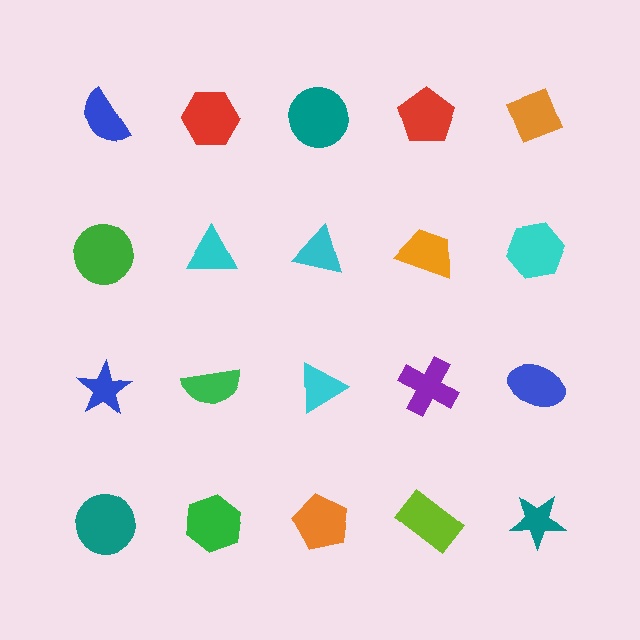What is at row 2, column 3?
A cyan triangle.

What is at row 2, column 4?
An orange trapezoid.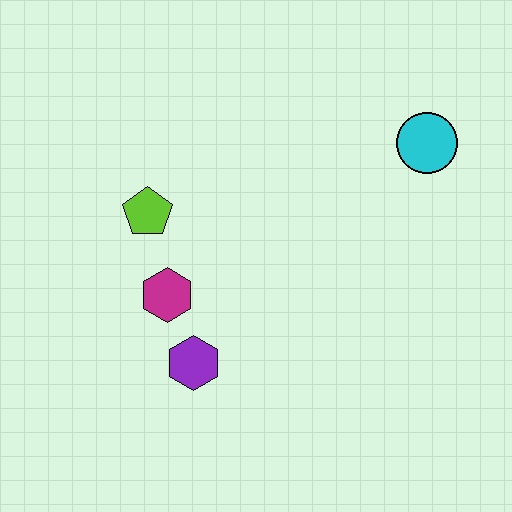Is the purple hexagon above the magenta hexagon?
No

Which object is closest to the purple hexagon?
The magenta hexagon is closest to the purple hexagon.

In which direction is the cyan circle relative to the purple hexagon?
The cyan circle is to the right of the purple hexagon.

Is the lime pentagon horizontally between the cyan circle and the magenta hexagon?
No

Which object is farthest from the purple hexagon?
The cyan circle is farthest from the purple hexagon.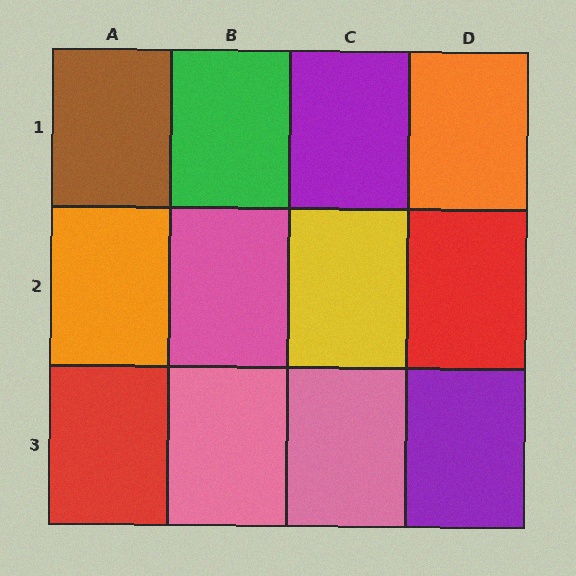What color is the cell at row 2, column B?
Pink.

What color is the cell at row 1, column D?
Orange.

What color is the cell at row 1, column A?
Brown.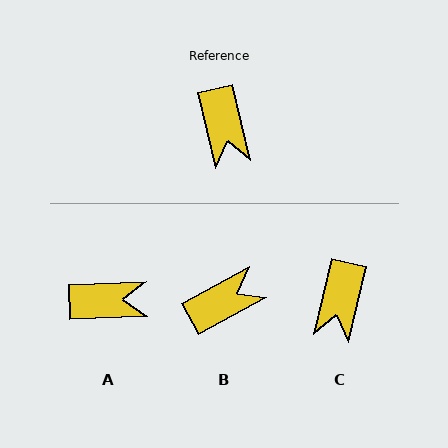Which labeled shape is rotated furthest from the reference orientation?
B, about 105 degrees away.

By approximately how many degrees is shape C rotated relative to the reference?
Approximately 27 degrees clockwise.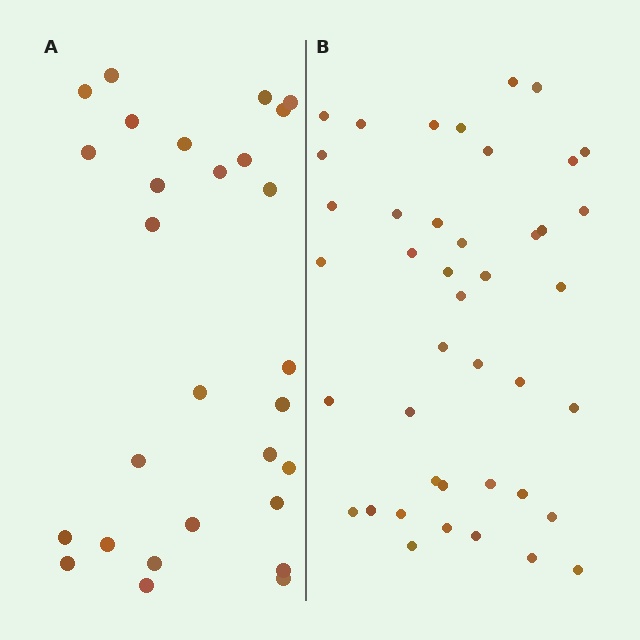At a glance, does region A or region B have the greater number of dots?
Region B (the right region) has more dots.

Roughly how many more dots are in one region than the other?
Region B has approximately 15 more dots than region A.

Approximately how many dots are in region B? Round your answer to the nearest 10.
About 40 dots. (The exact count is 42, which rounds to 40.)